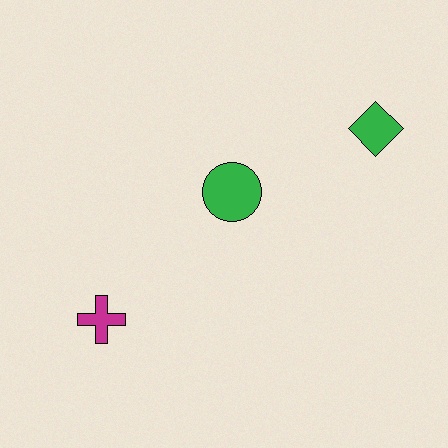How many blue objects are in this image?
There are no blue objects.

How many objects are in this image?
There are 3 objects.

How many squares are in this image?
There are no squares.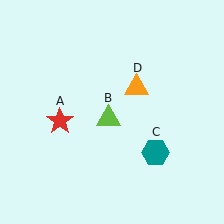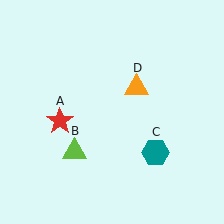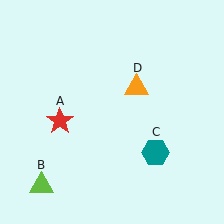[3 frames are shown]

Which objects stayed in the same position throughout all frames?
Red star (object A) and teal hexagon (object C) and orange triangle (object D) remained stationary.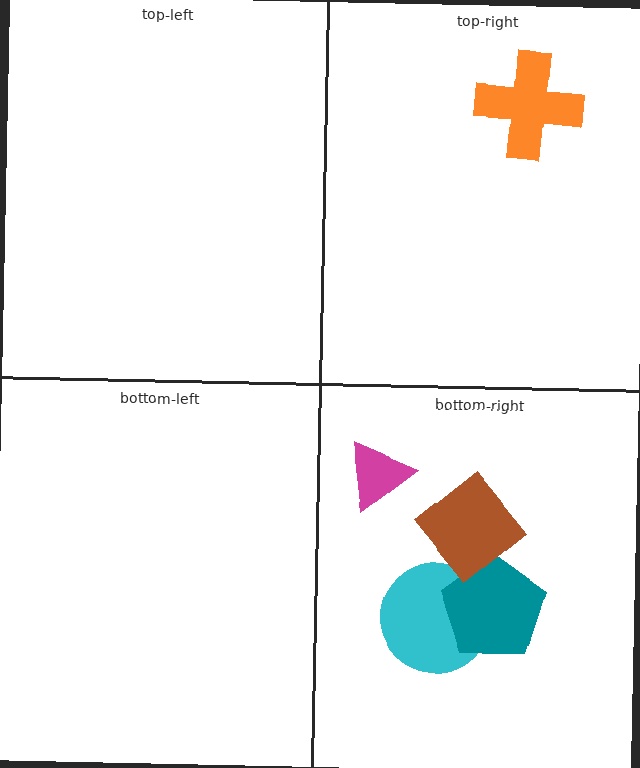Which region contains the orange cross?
The top-right region.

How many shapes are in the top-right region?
1.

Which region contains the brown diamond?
The bottom-right region.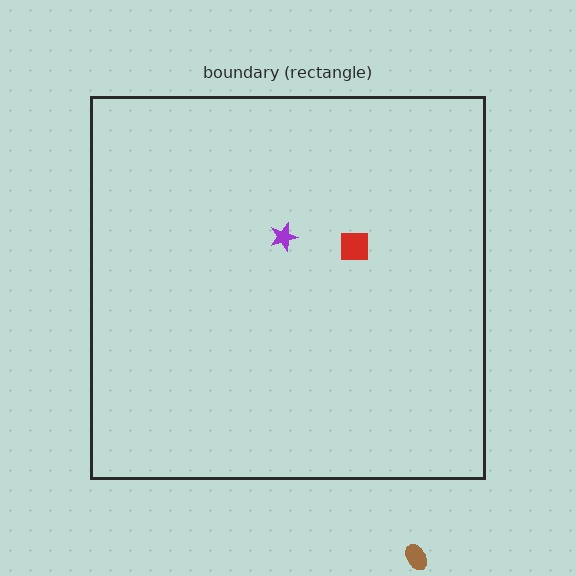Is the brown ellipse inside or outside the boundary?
Outside.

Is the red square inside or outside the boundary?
Inside.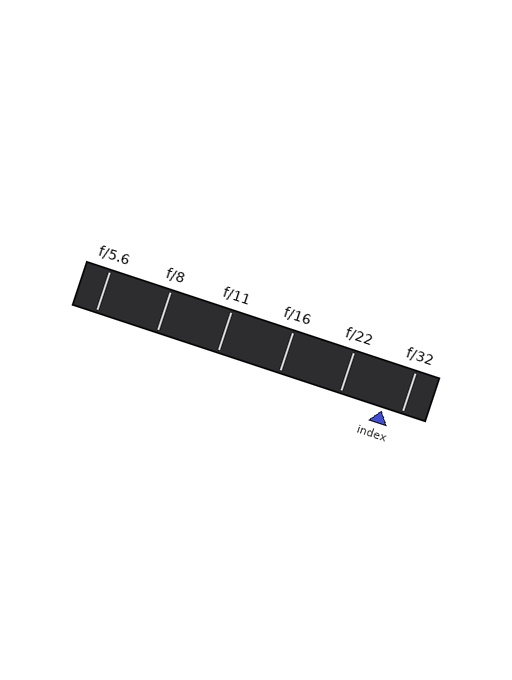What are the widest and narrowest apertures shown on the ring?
The widest aperture shown is f/5.6 and the narrowest is f/32.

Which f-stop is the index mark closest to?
The index mark is closest to f/32.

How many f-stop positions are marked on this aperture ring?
There are 6 f-stop positions marked.